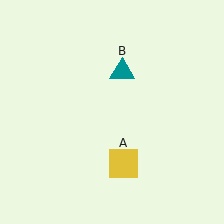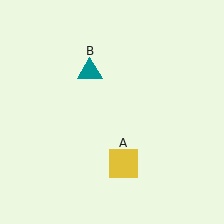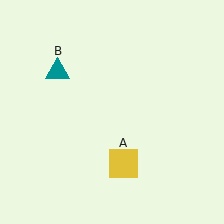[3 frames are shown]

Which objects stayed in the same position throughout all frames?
Yellow square (object A) remained stationary.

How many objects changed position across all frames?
1 object changed position: teal triangle (object B).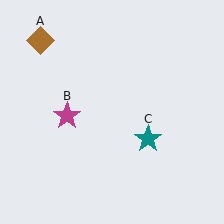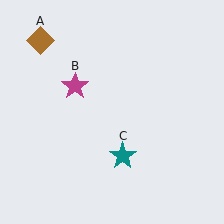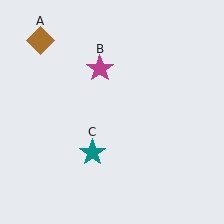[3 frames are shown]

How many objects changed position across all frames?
2 objects changed position: magenta star (object B), teal star (object C).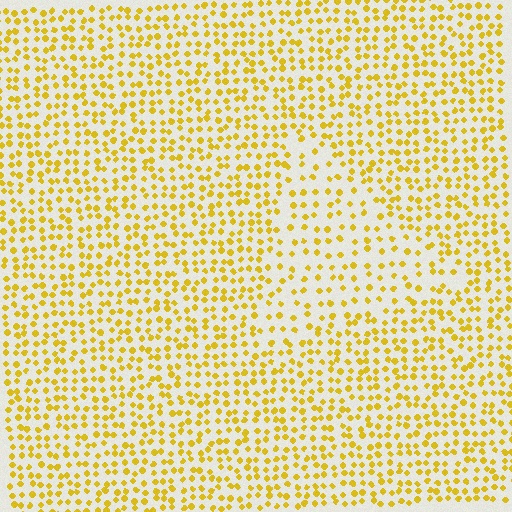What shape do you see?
I see a triangle.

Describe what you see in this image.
The image contains small yellow elements arranged at two different densities. A triangle-shaped region is visible where the elements are less densely packed than the surrounding area.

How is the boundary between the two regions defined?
The boundary is defined by a change in element density (approximately 1.7x ratio). All elements are the same color, size, and shape.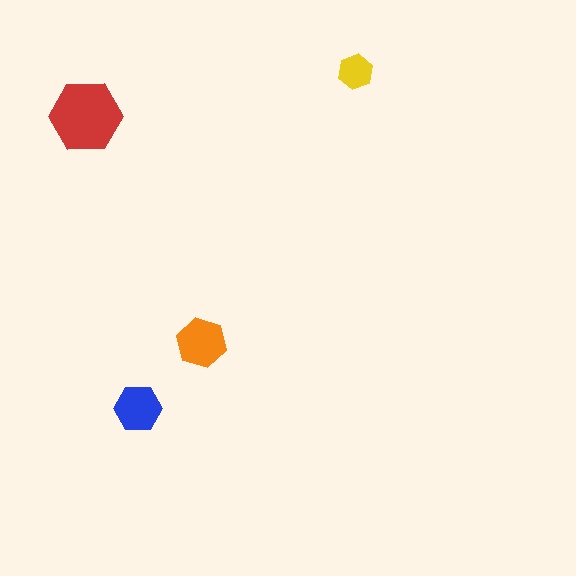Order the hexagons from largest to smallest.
the red one, the orange one, the blue one, the yellow one.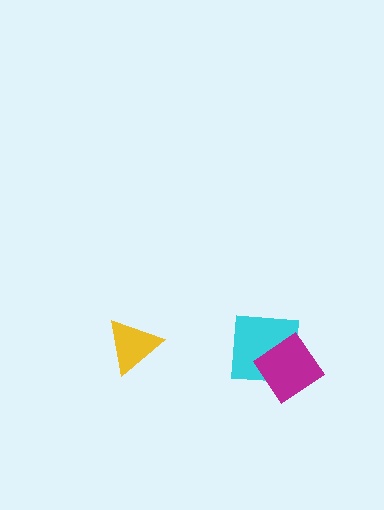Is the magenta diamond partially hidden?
No, no other shape covers it.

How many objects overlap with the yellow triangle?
0 objects overlap with the yellow triangle.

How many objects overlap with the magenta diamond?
1 object overlaps with the magenta diamond.